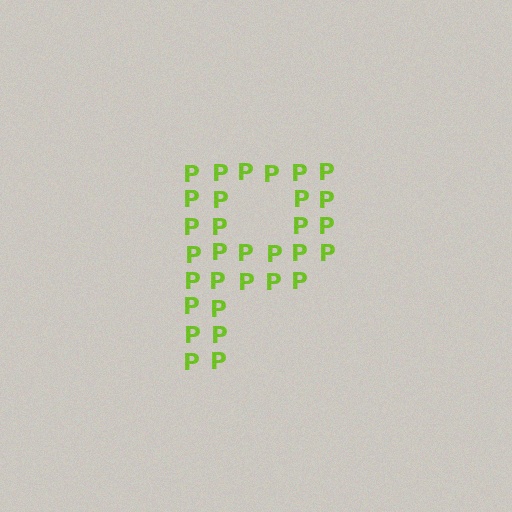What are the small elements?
The small elements are letter P's.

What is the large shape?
The large shape is the letter P.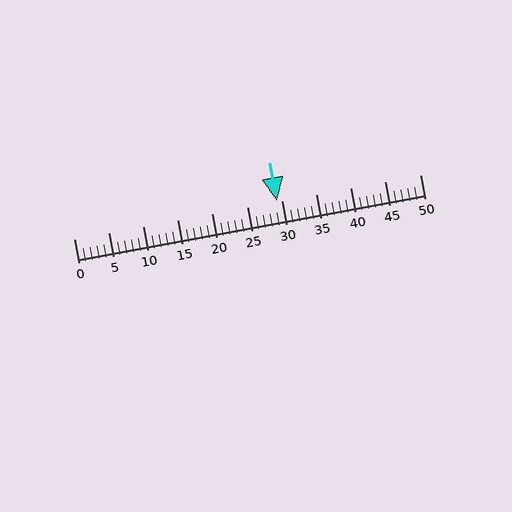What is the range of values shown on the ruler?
The ruler shows values from 0 to 50.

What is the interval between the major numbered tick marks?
The major tick marks are spaced 5 units apart.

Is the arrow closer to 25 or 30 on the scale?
The arrow is closer to 30.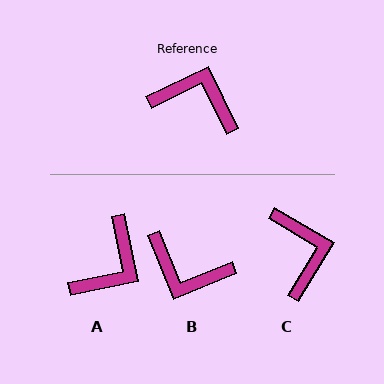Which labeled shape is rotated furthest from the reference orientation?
B, about 176 degrees away.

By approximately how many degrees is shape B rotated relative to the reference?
Approximately 176 degrees counter-clockwise.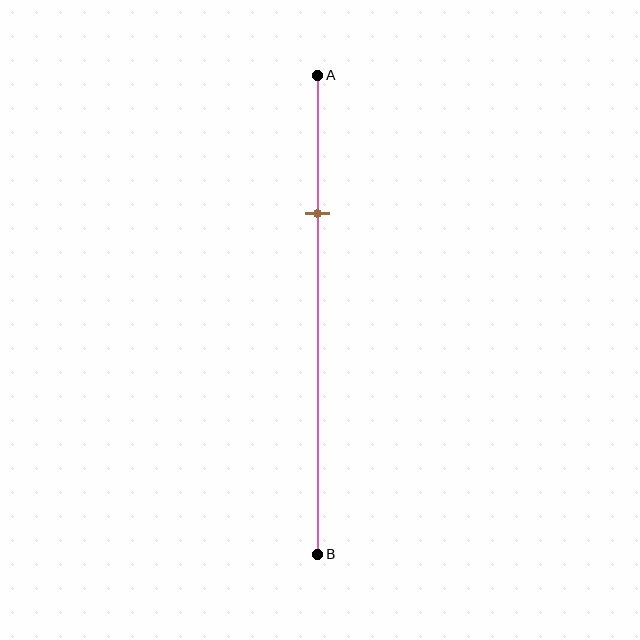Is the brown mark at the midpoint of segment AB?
No, the mark is at about 30% from A, not at the 50% midpoint.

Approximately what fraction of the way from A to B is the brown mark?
The brown mark is approximately 30% of the way from A to B.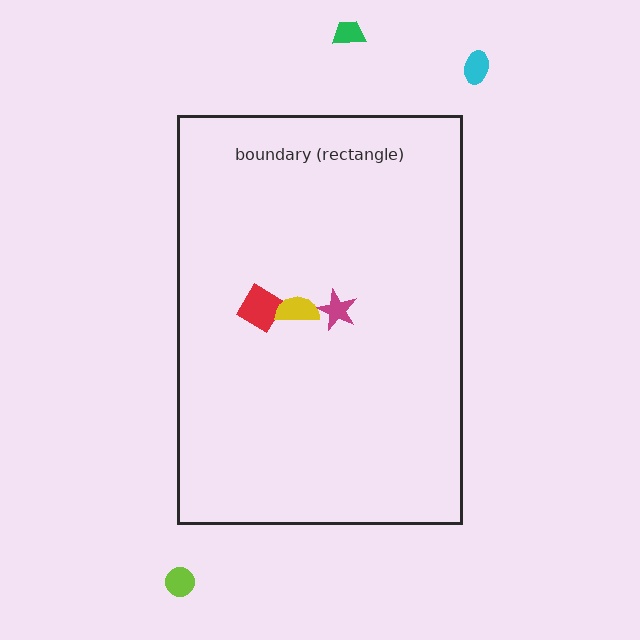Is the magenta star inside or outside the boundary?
Inside.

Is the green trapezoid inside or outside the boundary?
Outside.